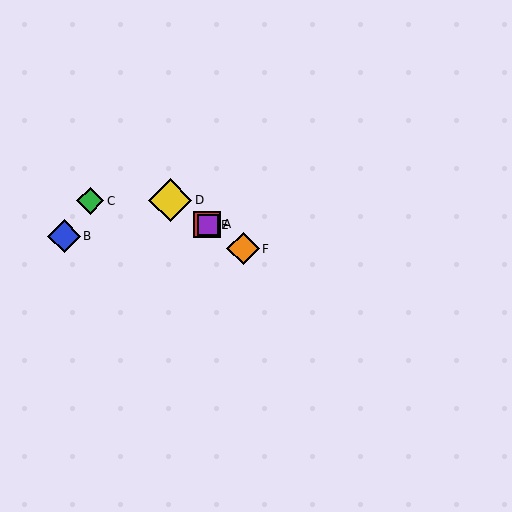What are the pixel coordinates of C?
Object C is at (90, 201).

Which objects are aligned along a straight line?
Objects A, D, E, F are aligned along a straight line.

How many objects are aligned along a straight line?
4 objects (A, D, E, F) are aligned along a straight line.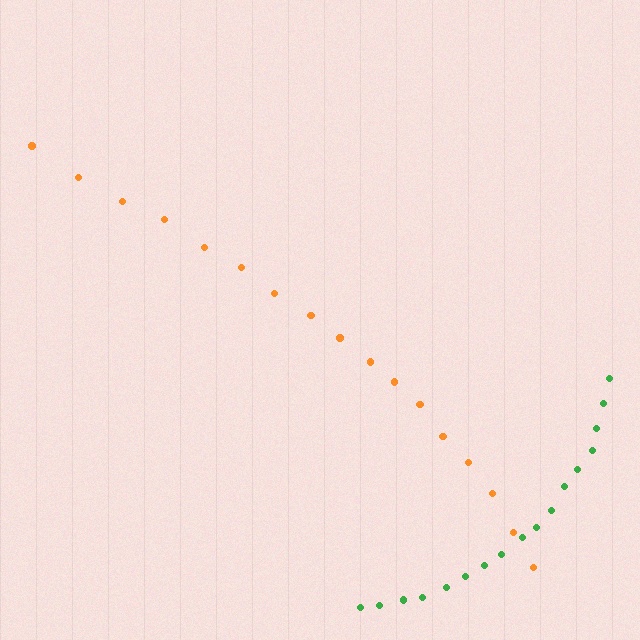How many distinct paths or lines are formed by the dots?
There are 2 distinct paths.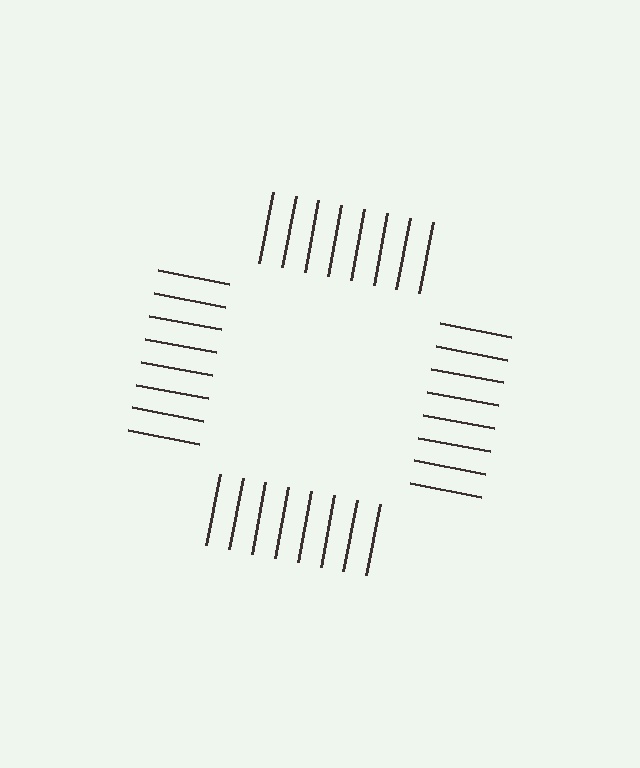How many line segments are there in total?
32 — 8 along each of the 4 edges.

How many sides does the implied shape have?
4 sides — the line-ends trace a square.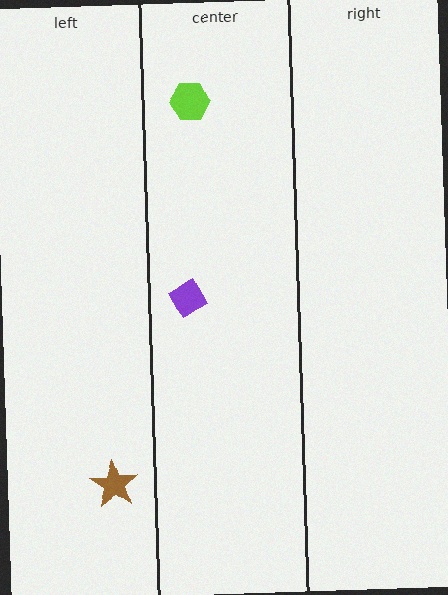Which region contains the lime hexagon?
The center region.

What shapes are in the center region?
The lime hexagon, the purple diamond.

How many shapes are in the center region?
2.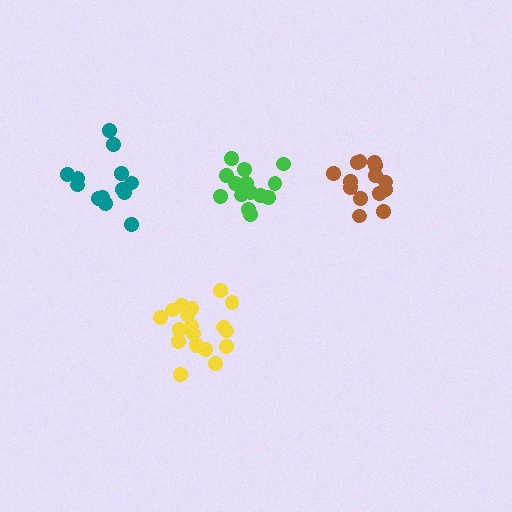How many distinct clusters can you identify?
There are 4 distinct clusters.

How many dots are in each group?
Group 1: 13 dots, Group 2: 14 dots, Group 3: 15 dots, Group 4: 18 dots (60 total).